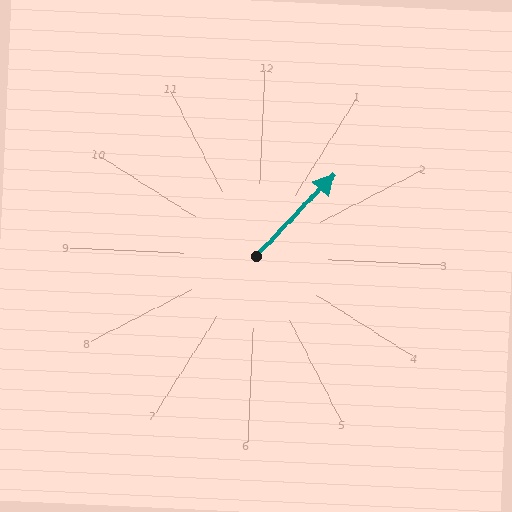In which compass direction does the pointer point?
Northeast.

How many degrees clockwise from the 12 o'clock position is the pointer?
Approximately 41 degrees.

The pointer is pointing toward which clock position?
Roughly 1 o'clock.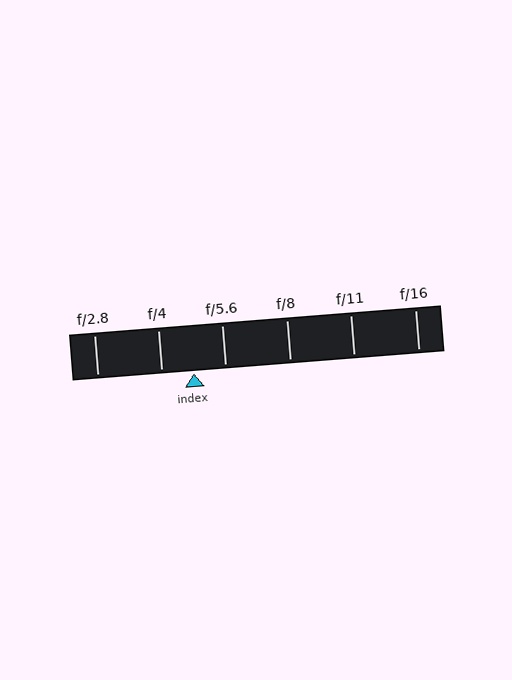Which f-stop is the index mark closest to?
The index mark is closest to f/4.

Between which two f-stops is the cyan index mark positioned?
The index mark is between f/4 and f/5.6.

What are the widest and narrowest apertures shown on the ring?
The widest aperture shown is f/2.8 and the narrowest is f/16.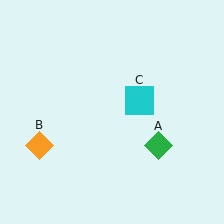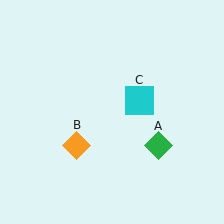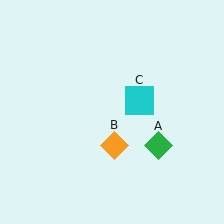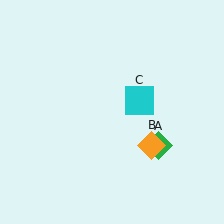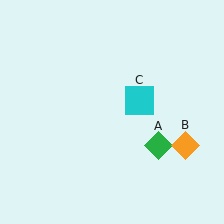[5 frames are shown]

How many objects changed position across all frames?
1 object changed position: orange diamond (object B).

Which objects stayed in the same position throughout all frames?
Green diamond (object A) and cyan square (object C) remained stationary.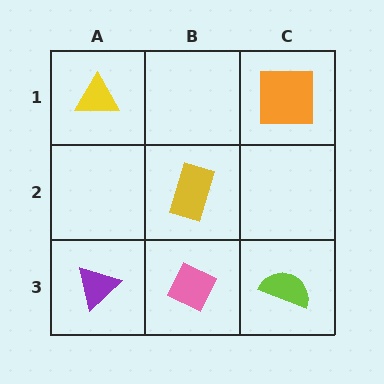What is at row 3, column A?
A purple triangle.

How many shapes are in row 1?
2 shapes.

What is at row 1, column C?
An orange square.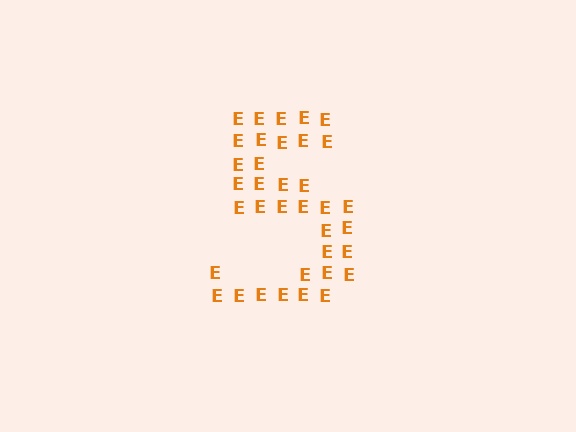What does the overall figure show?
The overall figure shows the digit 5.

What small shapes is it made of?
It is made of small letter E's.